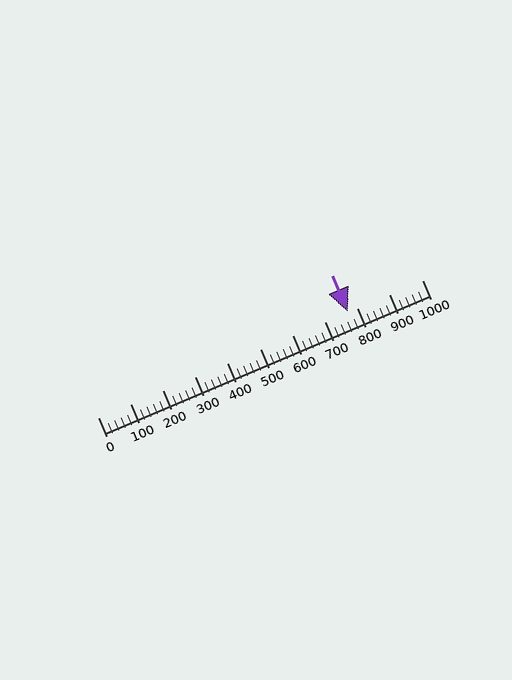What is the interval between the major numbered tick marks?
The major tick marks are spaced 100 units apart.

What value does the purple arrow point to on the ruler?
The purple arrow points to approximately 771.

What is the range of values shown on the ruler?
The ruler shows values from 0 to 1000.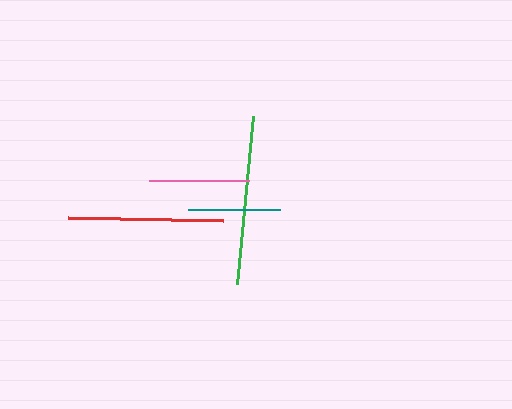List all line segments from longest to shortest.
From longest to shortest: green, red, pink, teal.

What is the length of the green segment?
The green segment is approximately 168 pixels long.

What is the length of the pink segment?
The pink segment is approximately 101 pixels long.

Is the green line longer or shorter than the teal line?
The green line is longer than the teal line.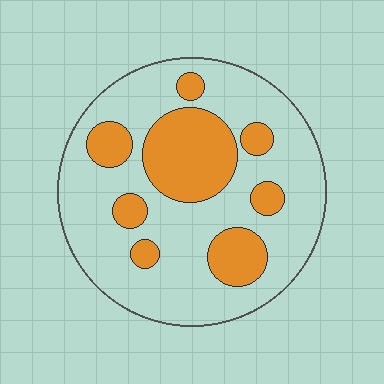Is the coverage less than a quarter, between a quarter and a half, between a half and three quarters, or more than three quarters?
Between a quarter and a half.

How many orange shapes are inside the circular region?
8.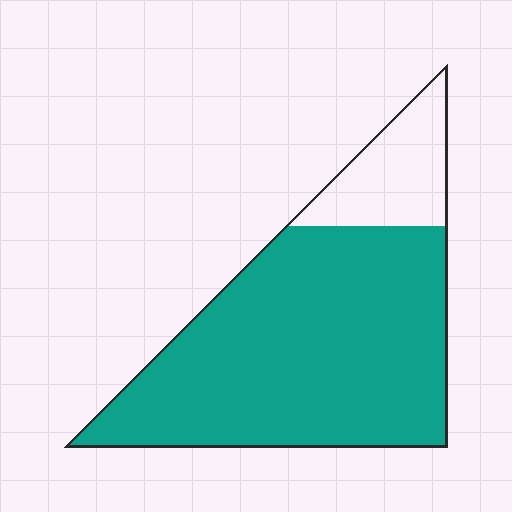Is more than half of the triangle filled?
Yes.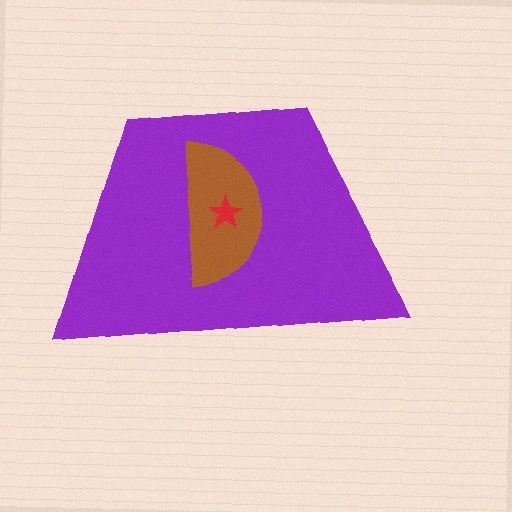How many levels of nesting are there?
3.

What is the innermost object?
The red star.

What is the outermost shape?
The purple trapezoid.